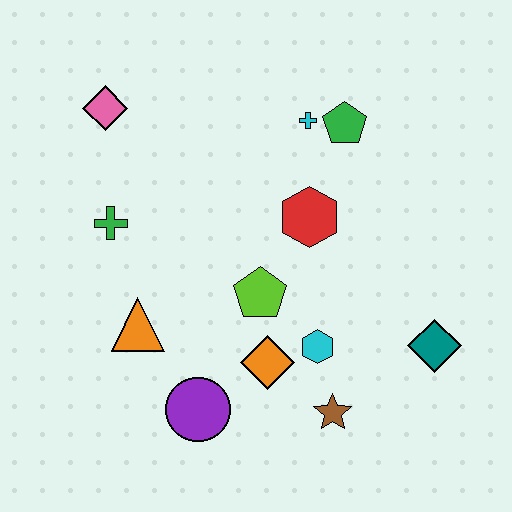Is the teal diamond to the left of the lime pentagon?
No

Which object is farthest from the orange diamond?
The pink diamond is farthest from the orange diamond.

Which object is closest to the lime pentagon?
The orange diamond is closest to the lime pentagon.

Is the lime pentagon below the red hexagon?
Yes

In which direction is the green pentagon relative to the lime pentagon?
The green pentagon is above the lime pentagon.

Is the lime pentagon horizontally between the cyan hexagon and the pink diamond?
Yes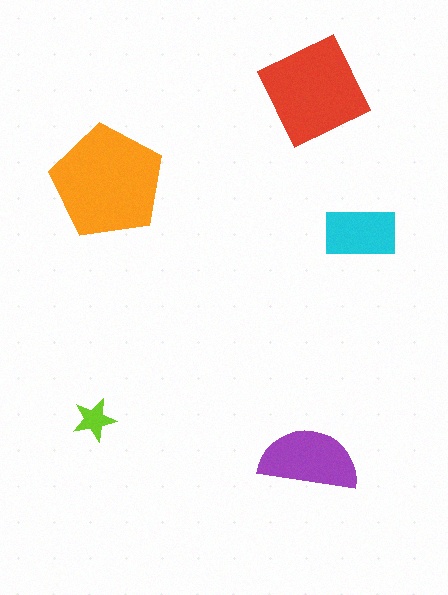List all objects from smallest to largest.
The lime star, the cyan rectangle, the purple semicircle, the red diamond, the orange pentagon.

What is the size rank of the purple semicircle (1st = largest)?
3rd.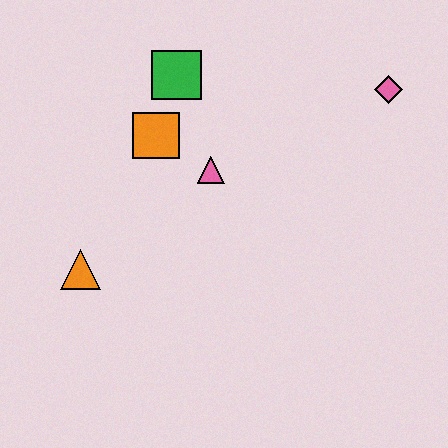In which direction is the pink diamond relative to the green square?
The pink diamond is to the right of the green square.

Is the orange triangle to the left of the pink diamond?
Yes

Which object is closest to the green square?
The orange square is closest to the green square.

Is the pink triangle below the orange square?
Yes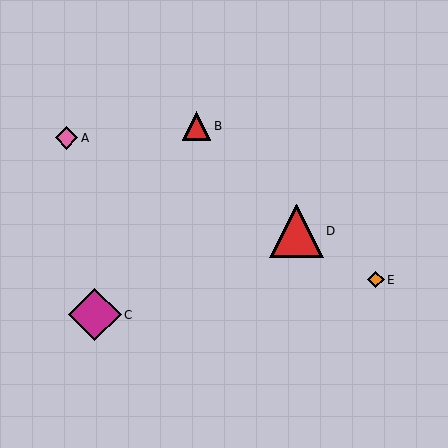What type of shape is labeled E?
Shape E is an orange diamond.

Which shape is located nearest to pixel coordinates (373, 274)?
The orange diamond (labeled E) at (376, 280) is nearest to that location.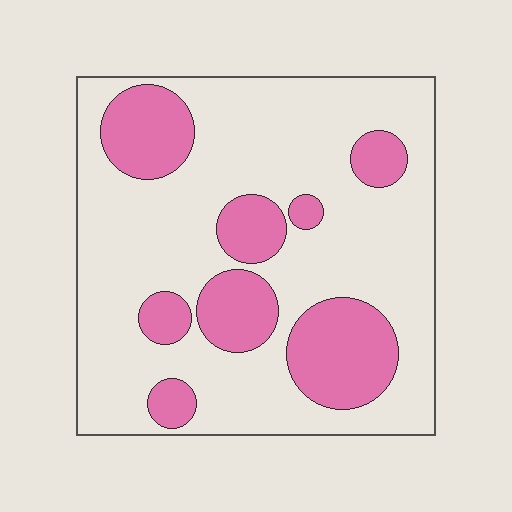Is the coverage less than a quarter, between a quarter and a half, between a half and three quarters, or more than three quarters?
Between a quarter and a half.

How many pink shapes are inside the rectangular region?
8.